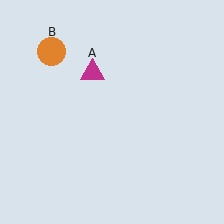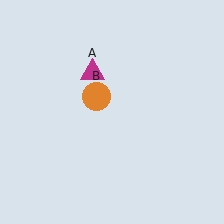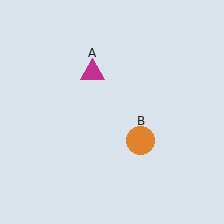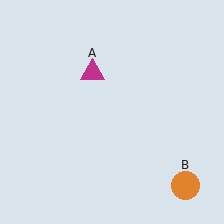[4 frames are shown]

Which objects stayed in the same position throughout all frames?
Magenta triangle (object A) remained stationary.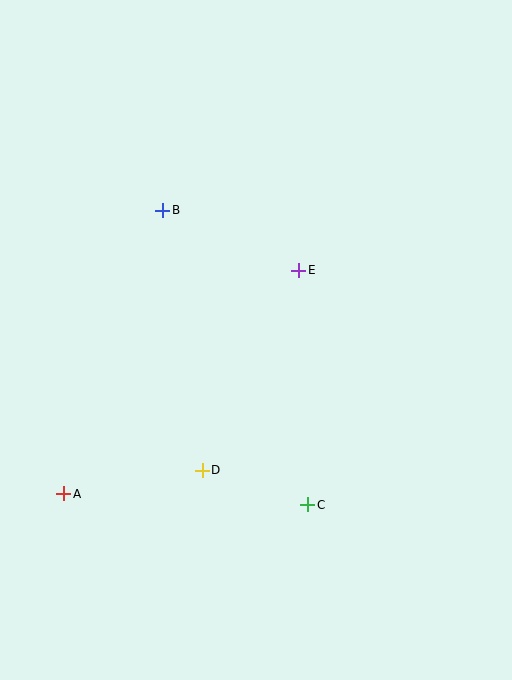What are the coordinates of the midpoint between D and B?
The midpoint between D and B is at (182, 340).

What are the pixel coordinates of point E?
Point E is at (299, 270).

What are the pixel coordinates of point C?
Point C is at (308, 505).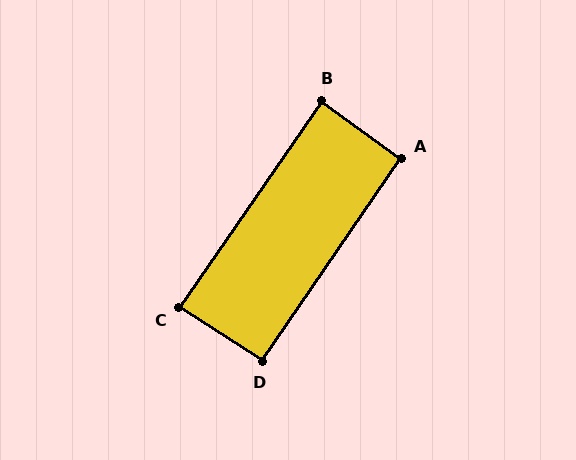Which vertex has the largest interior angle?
A, at approximately 92 degrees.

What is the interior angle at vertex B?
Approximately 88 degrees (approximately right).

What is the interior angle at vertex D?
Approximately 92 degrees (approximately right).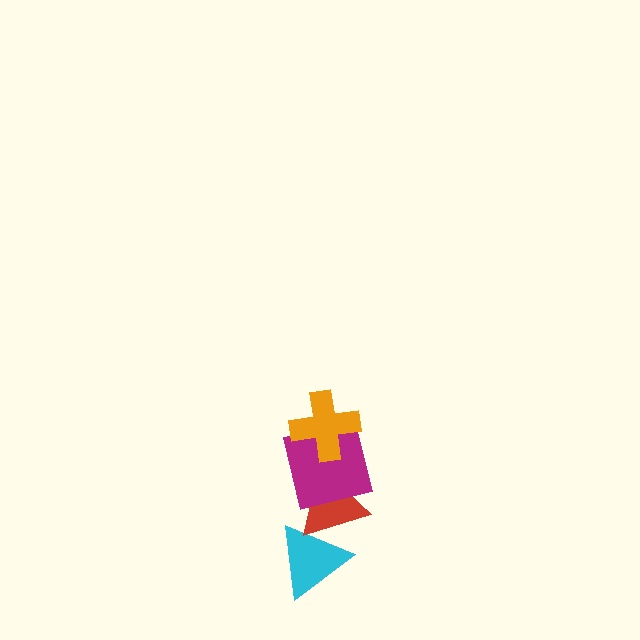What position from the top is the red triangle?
The red triangle is 3rd from the top.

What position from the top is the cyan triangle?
The cyan triangle is 4th from the top.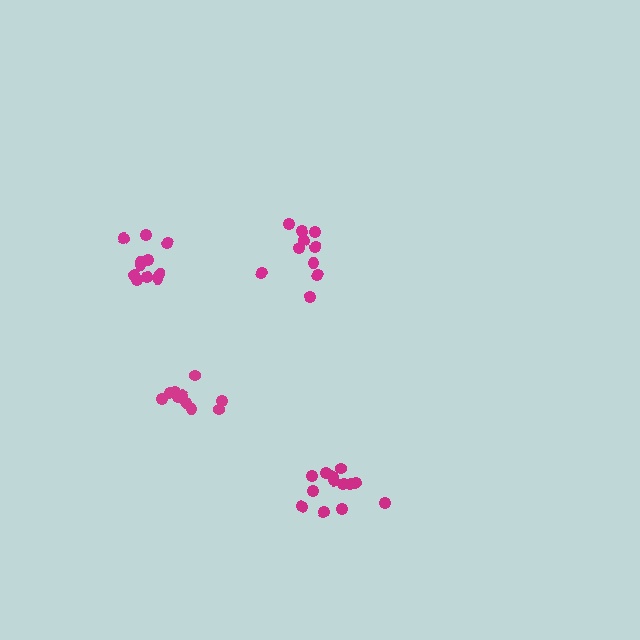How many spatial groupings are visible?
There are 4 spatial groupings.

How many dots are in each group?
Group 1: 10 dots, Group 2: 11 dots, Group 3: 10 dots, Group 4: 13 dots (44 total).